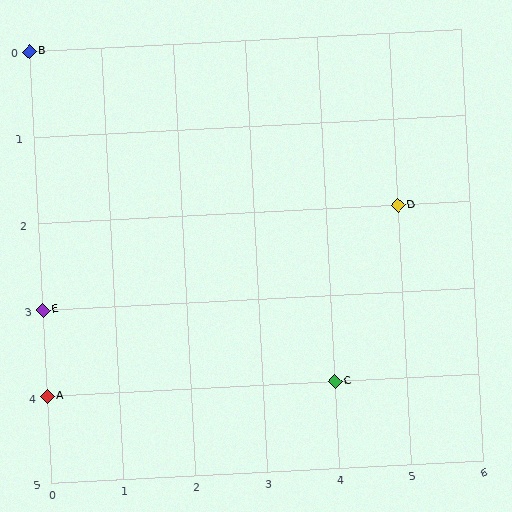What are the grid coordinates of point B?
Point B is at grid coordinates (0, 0).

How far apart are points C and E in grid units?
Points C and E are 4 columns and 1 row apart (about 4.1 grid units diagonally).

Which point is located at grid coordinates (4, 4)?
Point C is at (4, 4).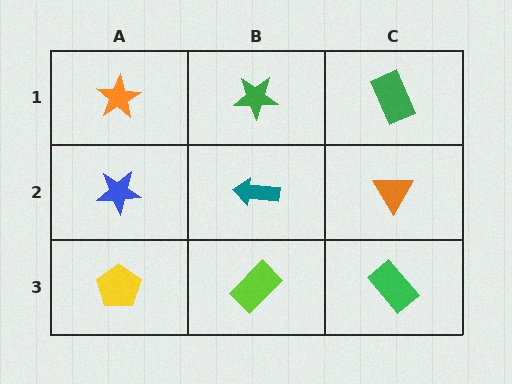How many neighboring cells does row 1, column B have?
3.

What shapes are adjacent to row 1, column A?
A blue star (row 2, column A), a green star (row 1, column B).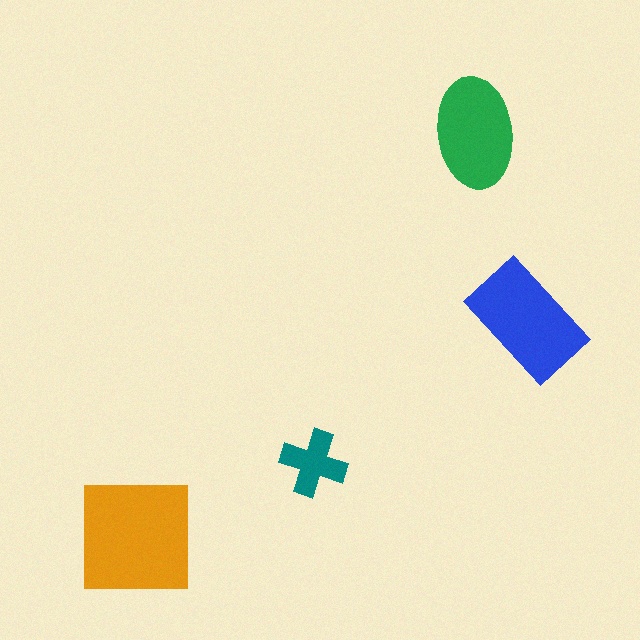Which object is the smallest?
The teal cross.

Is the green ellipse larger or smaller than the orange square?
Smaller.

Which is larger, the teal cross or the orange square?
The orange square.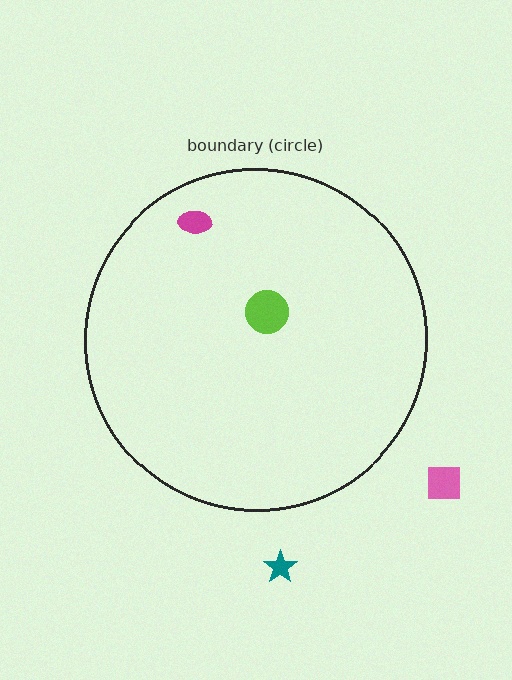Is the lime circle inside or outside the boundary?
Inside.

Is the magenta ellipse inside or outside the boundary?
Inside.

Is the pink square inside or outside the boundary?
Outside.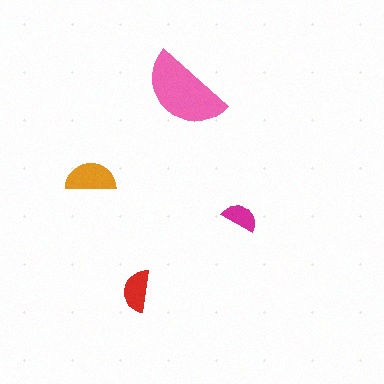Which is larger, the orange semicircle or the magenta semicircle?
The orange one.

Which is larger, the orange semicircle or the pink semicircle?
The pink one.